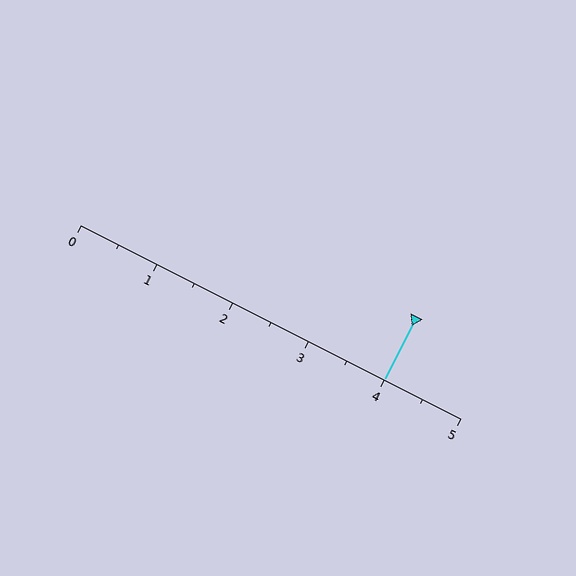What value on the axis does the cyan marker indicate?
The marker indicates approximately 4.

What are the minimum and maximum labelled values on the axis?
The axis runs from 0 to 5.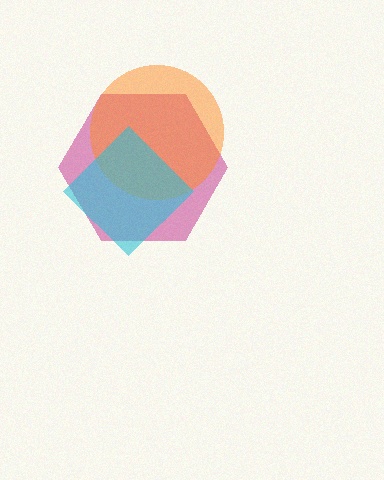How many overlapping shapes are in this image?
There are 3 overlapping shapes in the image.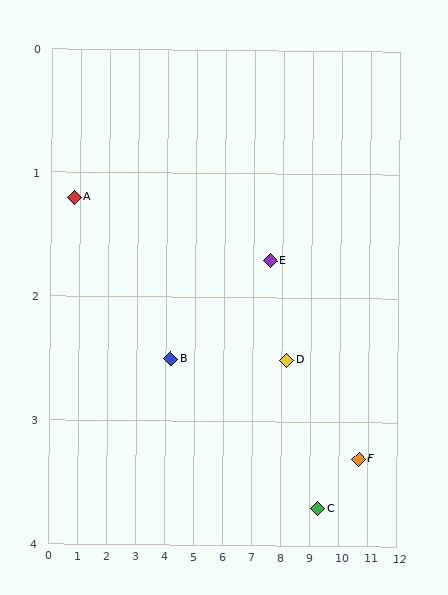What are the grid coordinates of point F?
Point F is at approximately (10.7, 3.3).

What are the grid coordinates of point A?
Point A is at approximately (0.8, 1.2).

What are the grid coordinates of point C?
Point C is at approximately (9.3, 3.7).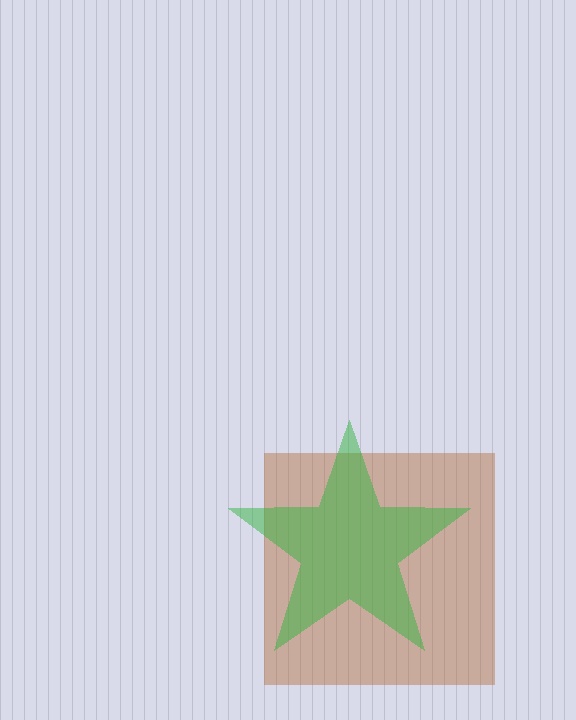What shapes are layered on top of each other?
The layered shapes are: a brown square, a green star.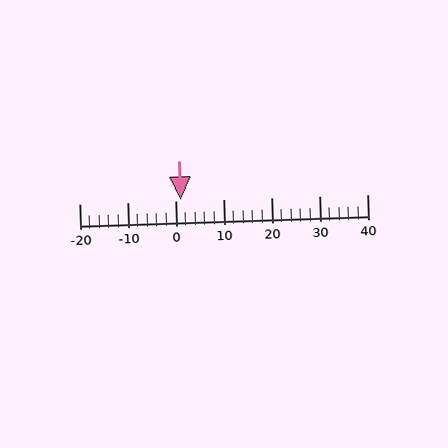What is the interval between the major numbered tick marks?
The major tick marks are spaced 10 units apart.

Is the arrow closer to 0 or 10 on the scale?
The arrow is closer to 0.